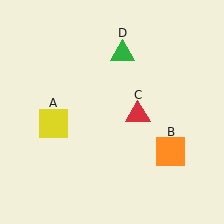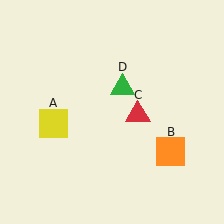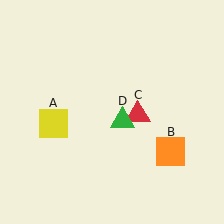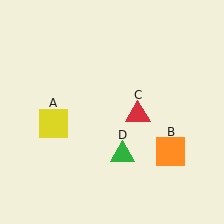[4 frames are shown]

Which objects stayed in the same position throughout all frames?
Yellow square (object A) and orange square (object B) and red triangle (object C) remained stationary.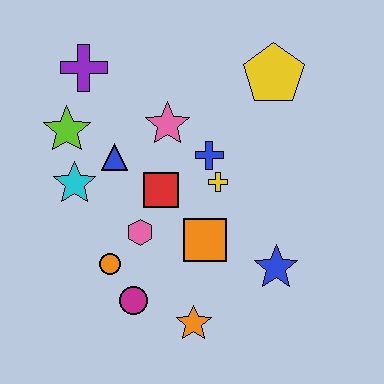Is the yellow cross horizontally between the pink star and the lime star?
No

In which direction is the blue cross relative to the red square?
The blue cross is to the right of the red square.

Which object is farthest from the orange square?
The purple cross is farthest from the orange square.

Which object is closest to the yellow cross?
The blue cross is closest to the yellow cross.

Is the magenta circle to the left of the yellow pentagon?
Yes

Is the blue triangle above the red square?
Yes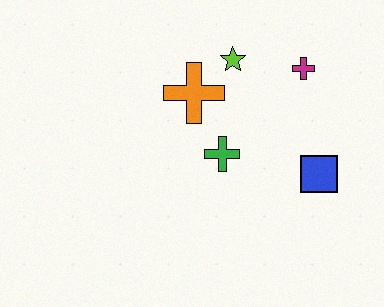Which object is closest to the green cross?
The orange cross is closest to the green cross.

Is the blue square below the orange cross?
Yes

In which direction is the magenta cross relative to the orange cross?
The magenta cross is to the right of the orange cross.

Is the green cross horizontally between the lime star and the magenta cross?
No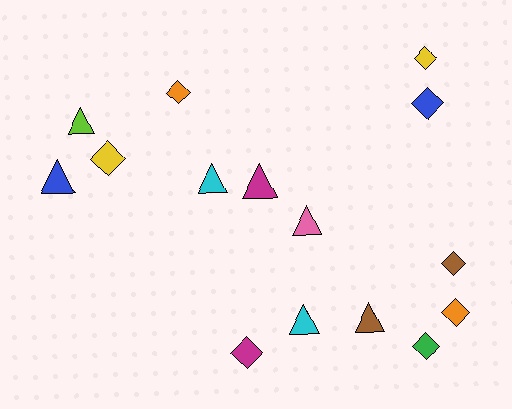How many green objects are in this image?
There is 1 green object.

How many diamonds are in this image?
There are 8 diamonds.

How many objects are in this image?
There are 15 objects.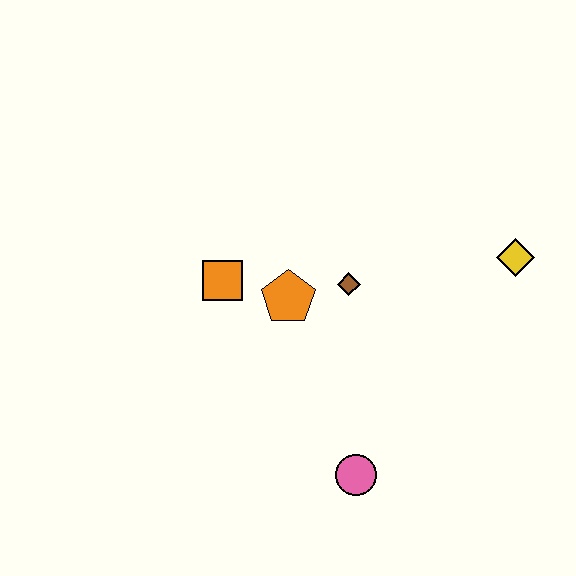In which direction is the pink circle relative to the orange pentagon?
The pink circle is below the orange pentagon.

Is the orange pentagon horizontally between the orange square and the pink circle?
Yes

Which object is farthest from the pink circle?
The yellow diamond is farthest from the pink circle.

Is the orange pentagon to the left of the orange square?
No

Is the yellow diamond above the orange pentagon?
Yes